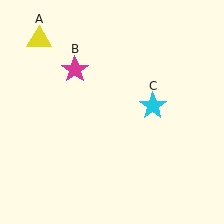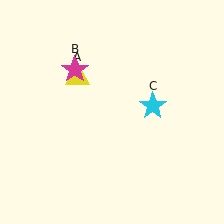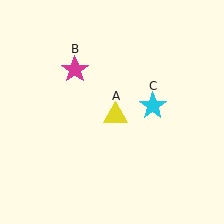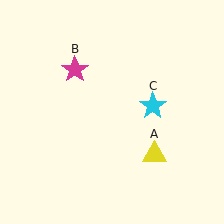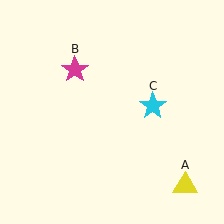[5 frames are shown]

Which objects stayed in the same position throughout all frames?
Magenta star (object B) and cyan star (object C) remained stationary.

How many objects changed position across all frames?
1 object changed position: yellow triangle (object A).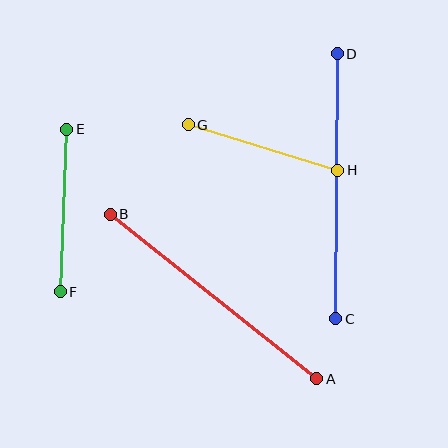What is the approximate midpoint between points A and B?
The midpoint is at approximately (214, 297) pixels.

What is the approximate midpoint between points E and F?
The midpoint is at approximately (64, 211) pixels.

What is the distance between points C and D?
The distance is approximately 265 pixels.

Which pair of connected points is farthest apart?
Points C and D are farthest apart.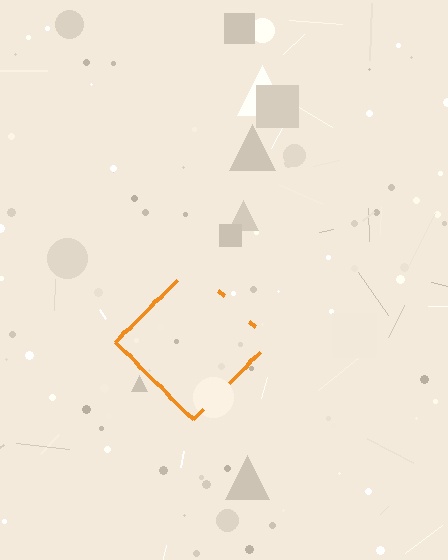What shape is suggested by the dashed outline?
The dashed outline suggests a diamond.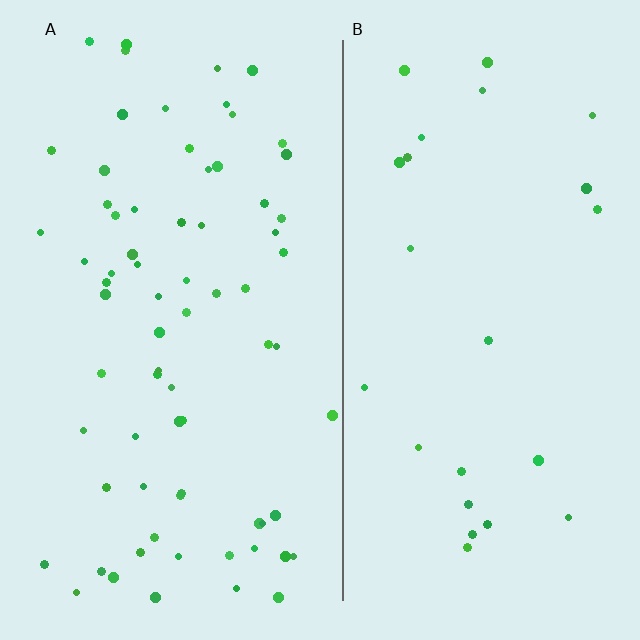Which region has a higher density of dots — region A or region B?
A (the left).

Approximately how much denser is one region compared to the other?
Approximately 3.0× — region A over region B.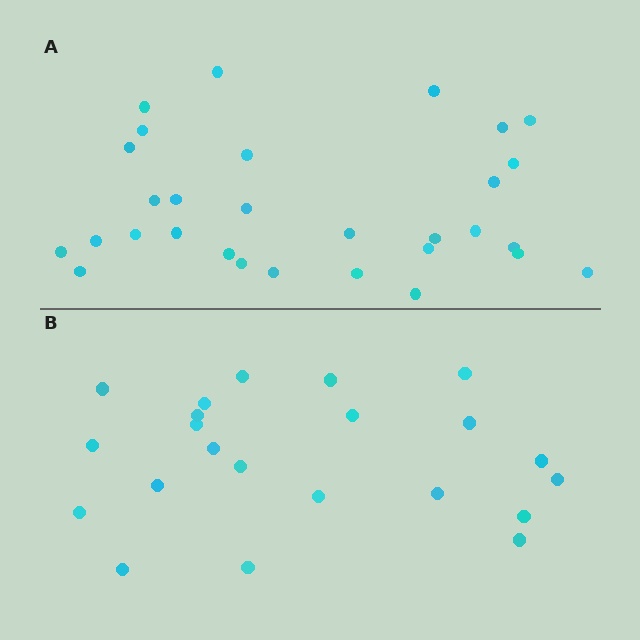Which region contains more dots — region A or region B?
Region A (the top region) has more dots.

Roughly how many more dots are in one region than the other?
Region A has roughly 8 or so more dots than region B.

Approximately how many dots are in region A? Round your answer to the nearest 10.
About 30 dots.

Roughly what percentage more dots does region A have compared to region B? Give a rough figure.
About 35% more.